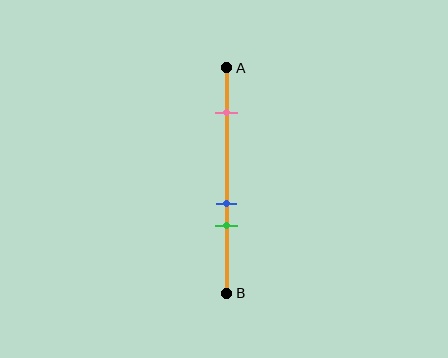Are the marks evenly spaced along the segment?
No, the marks are not evenly spaced.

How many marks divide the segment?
There are 3 marks dividing the segment.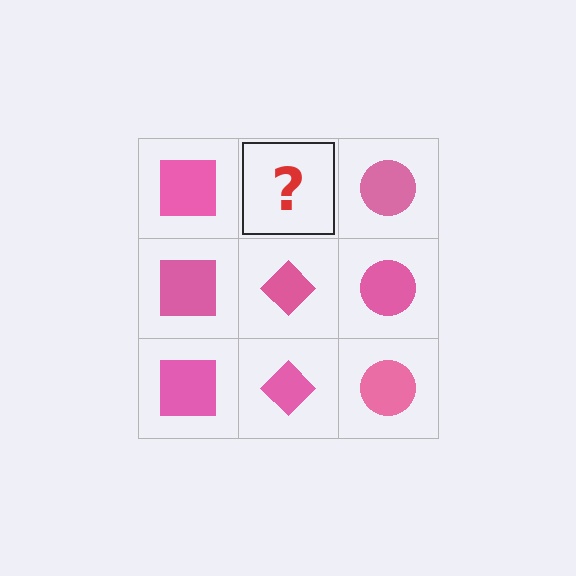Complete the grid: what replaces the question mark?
The question mark should be replaced with a pink diamond.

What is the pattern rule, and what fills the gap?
The rule is that each column has a consistent shape. The gap should be filled with a pink diamond.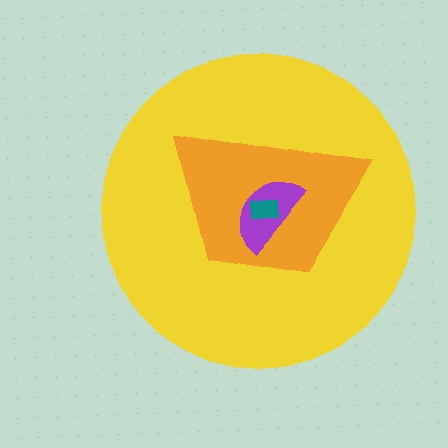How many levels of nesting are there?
4.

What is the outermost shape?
The yellow circle.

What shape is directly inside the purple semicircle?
The teal rectangle.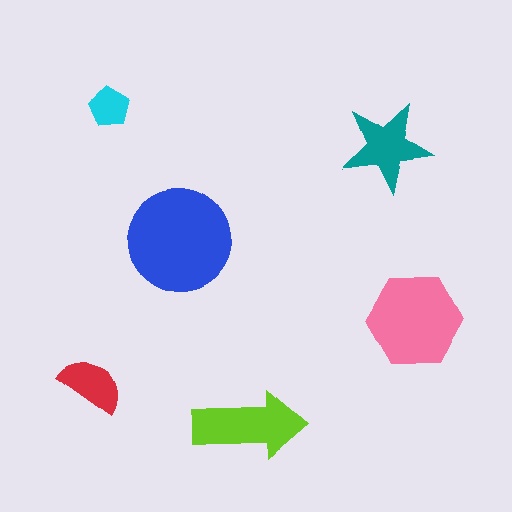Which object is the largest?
The blue circle.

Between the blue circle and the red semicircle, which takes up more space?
The blue circle.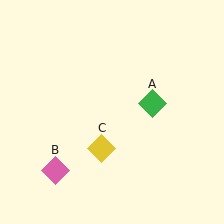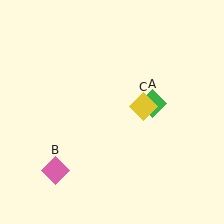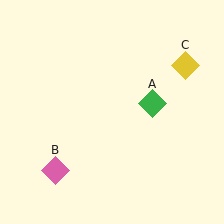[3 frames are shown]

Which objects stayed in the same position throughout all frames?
Green diamond (object A) and pink diamond (object B) remained stationary.